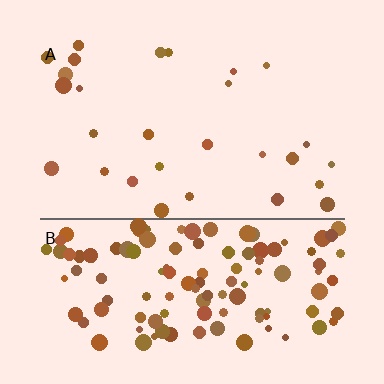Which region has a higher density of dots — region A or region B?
B (the bottom).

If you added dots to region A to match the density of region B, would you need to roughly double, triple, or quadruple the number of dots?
Approximately quadruple.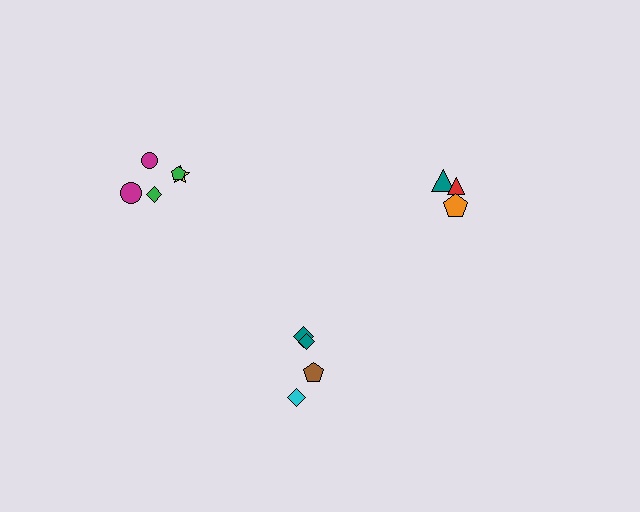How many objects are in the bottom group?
There are 4 objects.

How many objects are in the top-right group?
There are 3 objects.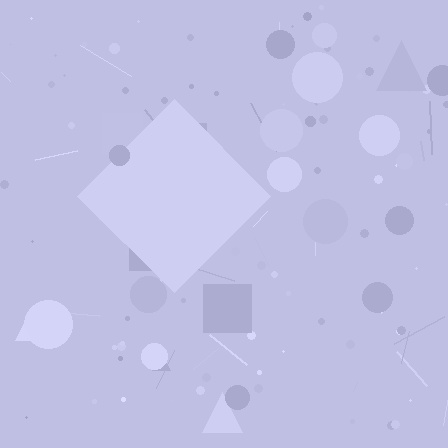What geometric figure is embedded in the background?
A diamond is embedded in the background.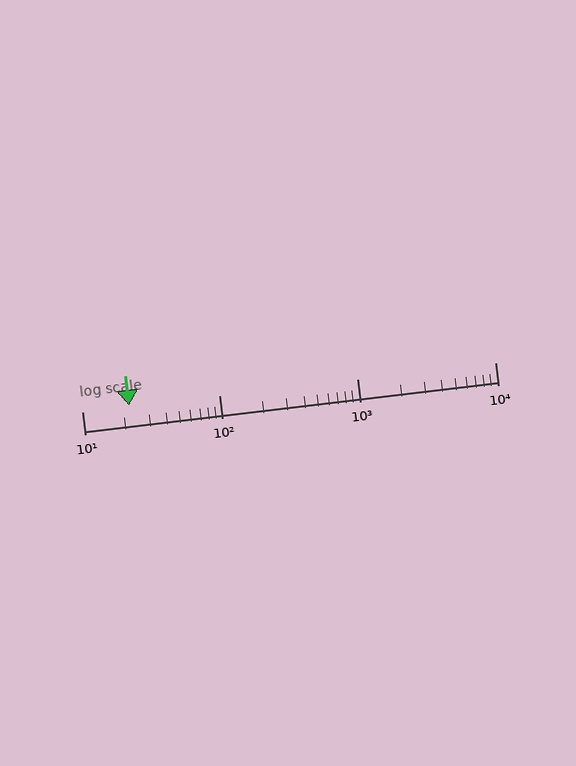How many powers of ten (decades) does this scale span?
The scale spans 3 decades, from 10 to 10000.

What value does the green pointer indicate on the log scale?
The pointer indicates approximately 22.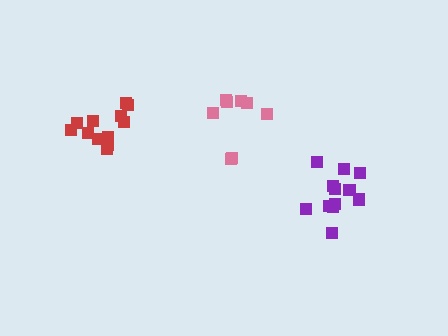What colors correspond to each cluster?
The clusters are colored: purple, pink, red.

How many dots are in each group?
Group 1: 12 dots, Group 2: 8 dots, Group 3: 12 dots (32 total).